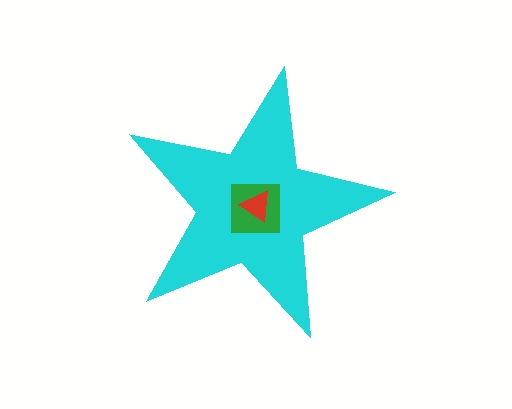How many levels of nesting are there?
3.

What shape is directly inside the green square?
The red triangle.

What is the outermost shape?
The cyan star.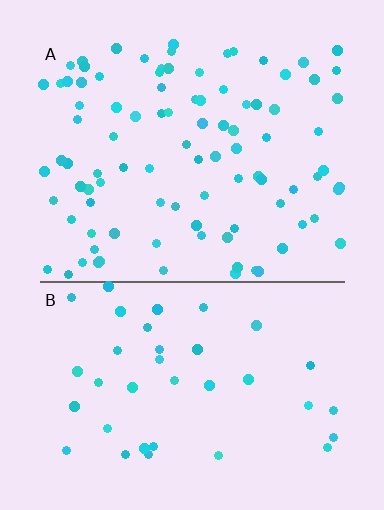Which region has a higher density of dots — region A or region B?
A (the top).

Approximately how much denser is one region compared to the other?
Approximately 2.4× — region A over region B.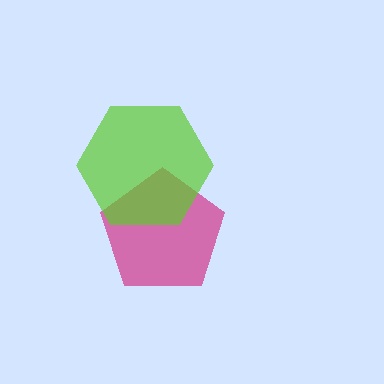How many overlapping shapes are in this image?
There are 2 overlapping shapes in the image.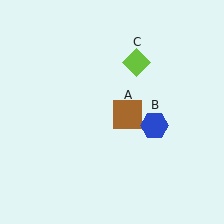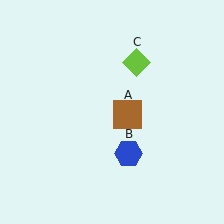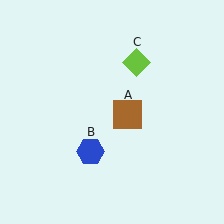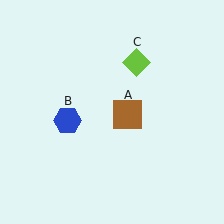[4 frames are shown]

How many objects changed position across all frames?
1 object changed position: blue hexagon (object B).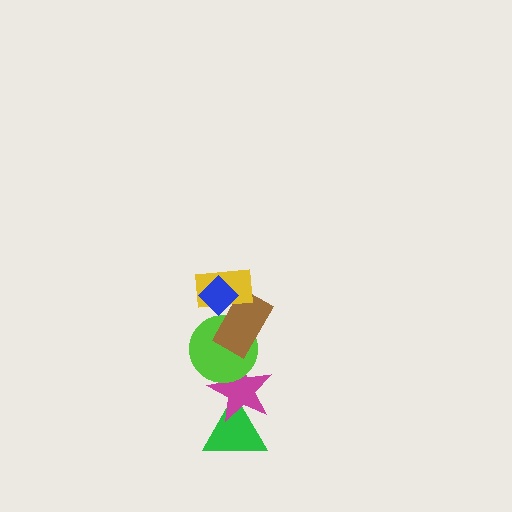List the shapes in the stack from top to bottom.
From top to bottom: the blue diamond, the yellow rectangle, the brown rectangle, the lime circle, the magenta star, the green triangle.